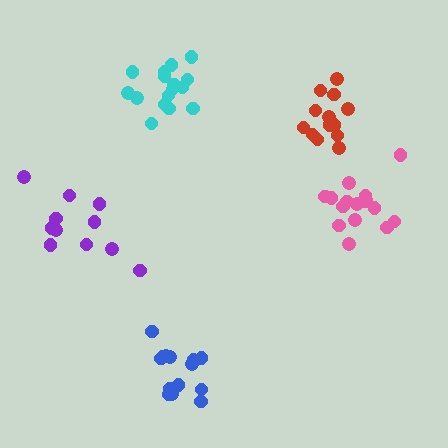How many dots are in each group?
Group 1: 16 dots, Group 2: 11 dots, Group 3: 14 dots, Group 4: 13 dots, Group 5: 16 dots (70 total).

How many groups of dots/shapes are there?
There are 5 groups.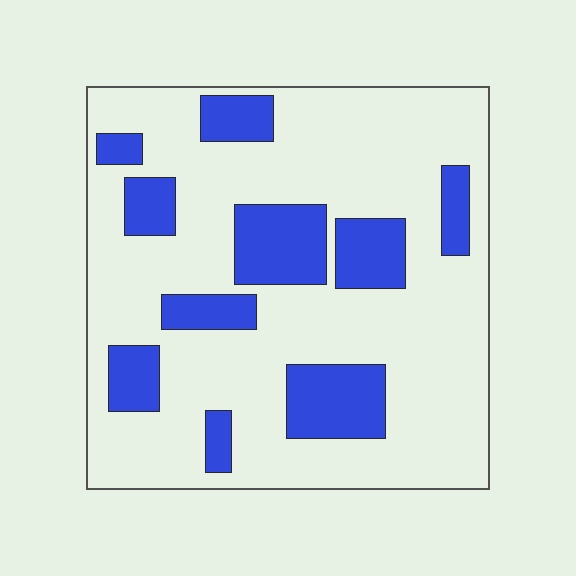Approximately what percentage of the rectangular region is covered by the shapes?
Approximately 25%.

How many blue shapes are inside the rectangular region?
10.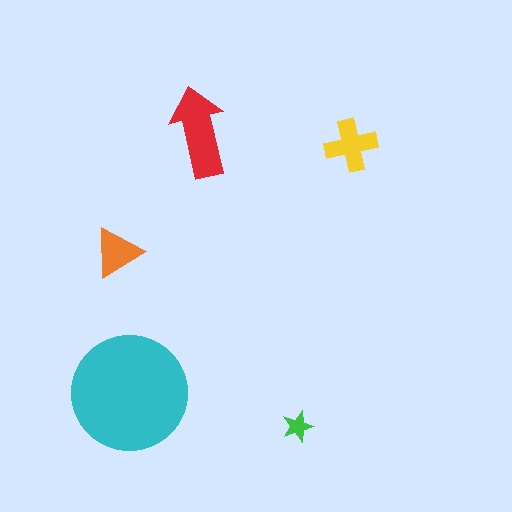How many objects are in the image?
There are 5 objects in the image.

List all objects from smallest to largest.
The green star, the orange triangle, the yellow cross, the red arrow, the cyan circle.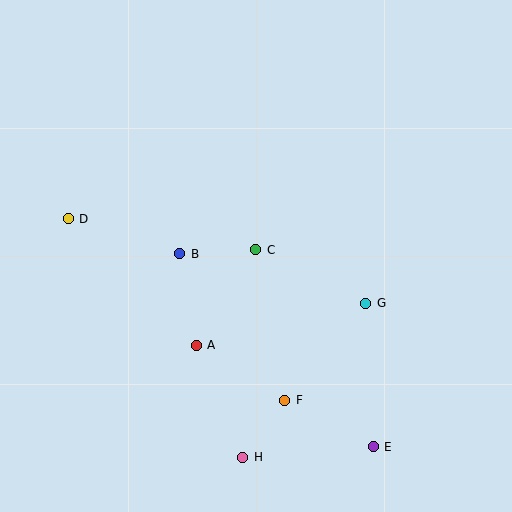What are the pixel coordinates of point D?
Point D is at (68, 219).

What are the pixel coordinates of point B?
Point B is at (180, 254).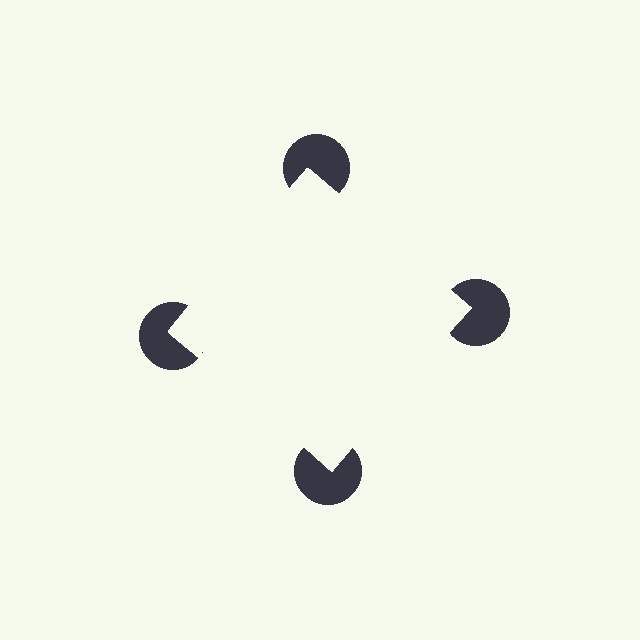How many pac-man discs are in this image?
There are 4 — one at each vertex of the illusory square.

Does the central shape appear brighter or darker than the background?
It typically appears slightly brighter than the background, even though no actual brightness change is drawn.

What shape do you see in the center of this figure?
An illusory square — its edges are inferred from the aligned wedge cuts in the pac-man discs, not physically drawn.